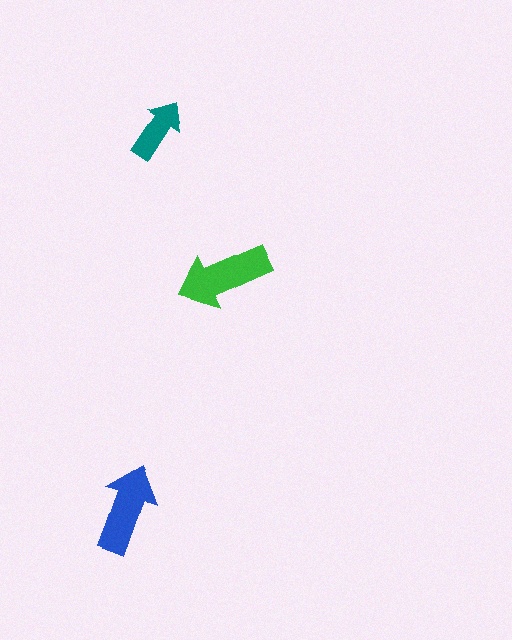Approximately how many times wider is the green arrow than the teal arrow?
About 1.5 times wider.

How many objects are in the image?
There are 3 objects in the image.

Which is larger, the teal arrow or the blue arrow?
The blue one.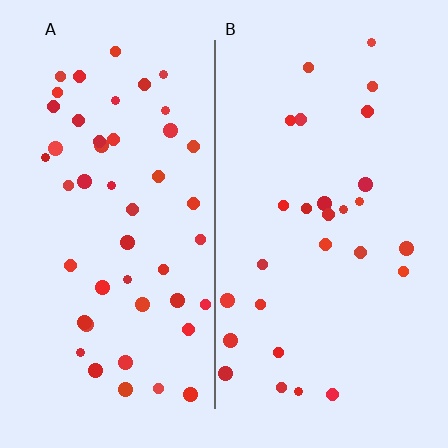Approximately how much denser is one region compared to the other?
Approximately 1.7× — region A over region B.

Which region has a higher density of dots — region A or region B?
A (the left).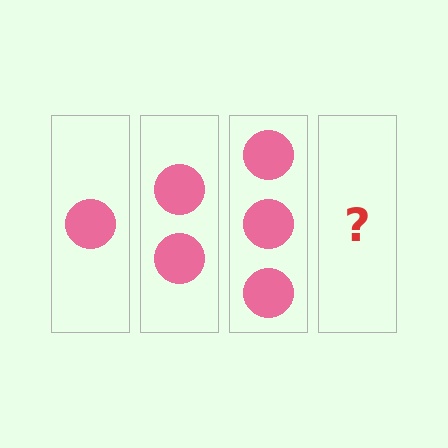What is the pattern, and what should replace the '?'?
The pattern is that each step adds one more circle. The '?' should be 4 circles.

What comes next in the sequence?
The next element should be 4 circles.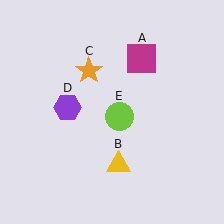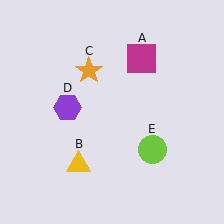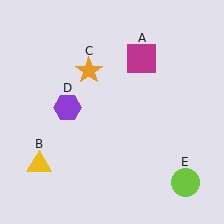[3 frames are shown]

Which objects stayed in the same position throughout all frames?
Magenta square (object A) and orange star (object C) and purple hexagon (object D) remained stationary.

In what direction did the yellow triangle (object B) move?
The yellow triangle (object B) moved left.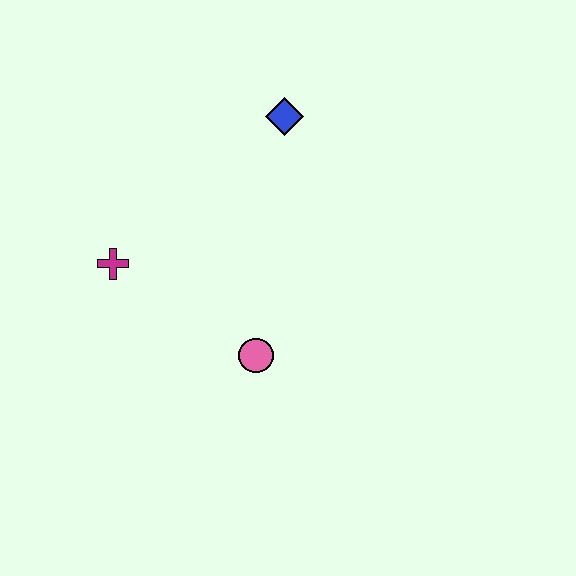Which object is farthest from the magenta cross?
The blue diamond is farthest from the magenta cross.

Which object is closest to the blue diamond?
The magenta cross is closest to the blue diamond.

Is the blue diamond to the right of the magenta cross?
Yes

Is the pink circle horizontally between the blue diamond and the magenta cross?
Yes